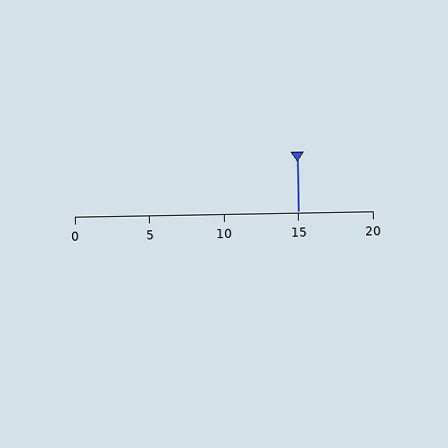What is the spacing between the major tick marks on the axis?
The major ticks are spaced 5 apart.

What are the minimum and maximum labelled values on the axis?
The axis runs from 0 to 20.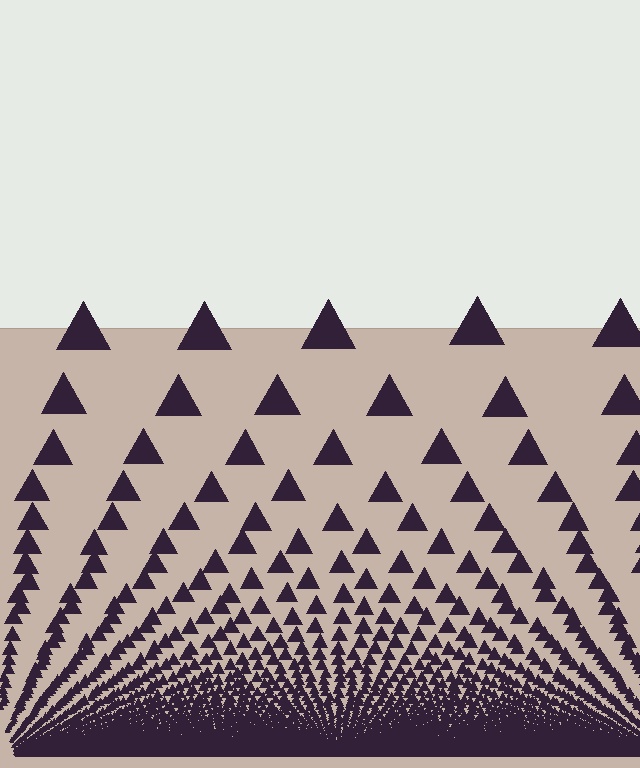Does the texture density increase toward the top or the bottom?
Density increases toward the bottom.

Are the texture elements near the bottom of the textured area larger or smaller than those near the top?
Smaller. The gradient is inverted — elements near the bottom are smaller and denser.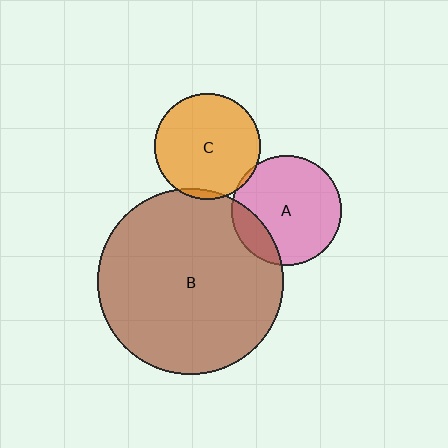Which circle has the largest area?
Circle B (brown).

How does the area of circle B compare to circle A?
Approximately 2.9 times.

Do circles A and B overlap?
Yes.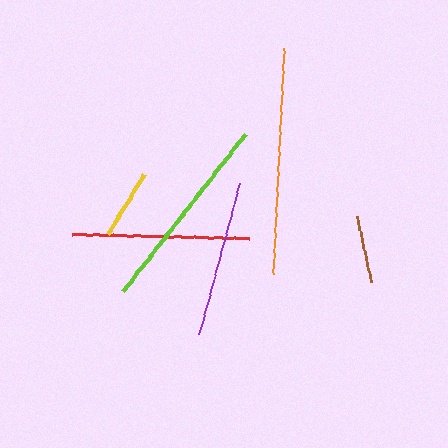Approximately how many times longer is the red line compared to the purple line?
The red line is approximately 1.1 times the length of the purple line.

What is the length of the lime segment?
The lime segment is approximately 200 pixels long.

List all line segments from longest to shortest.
From longest to shortest: orange, lime, red, purple, yellow, brown.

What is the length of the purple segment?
The purple segment is approximately 156 pixels long.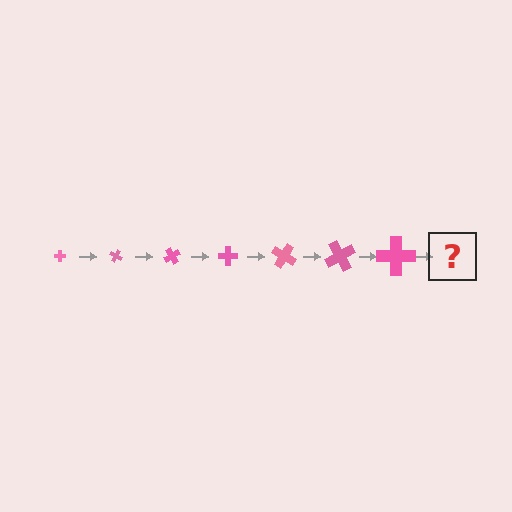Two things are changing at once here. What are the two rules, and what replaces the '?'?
The two rules are that the cross grows larger each step and it rotates 30 degrees each step. The '?' should be a cross, larger than the previous one and rotated 210 degrees from the start.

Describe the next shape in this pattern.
It should be a cross, larger than the previous one and rotated 210 degrees from the start.